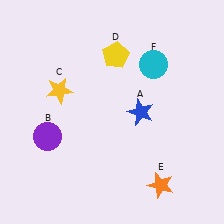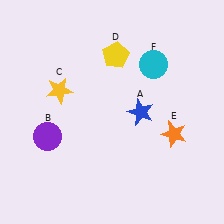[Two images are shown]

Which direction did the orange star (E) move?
The orange star (E) moved up.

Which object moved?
The orange star (E) moved up.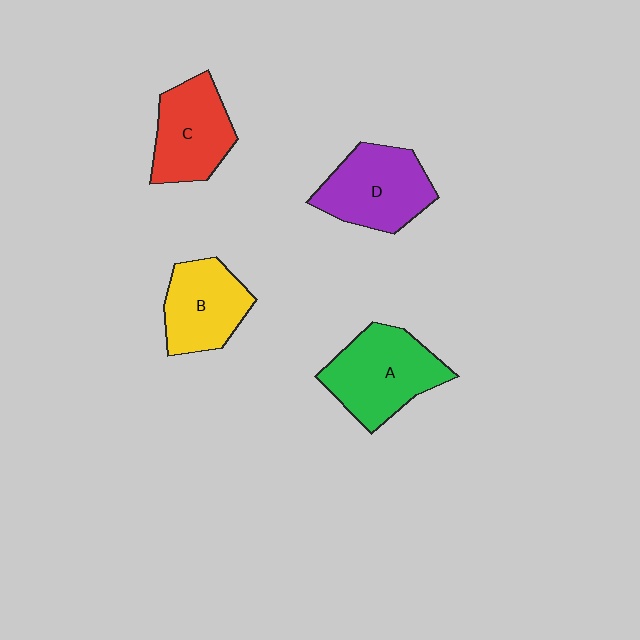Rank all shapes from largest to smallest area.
From largest to smallest: A (green), D (purple), C (red), B (yellow).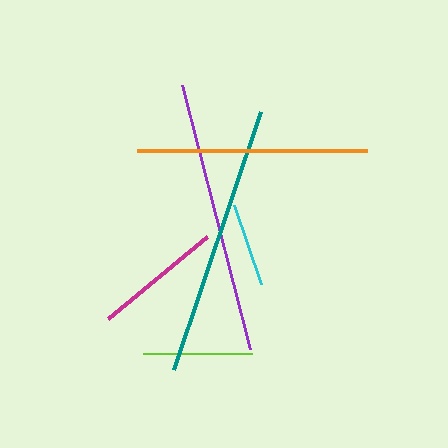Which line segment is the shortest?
The cyan line is the shortest at approximately 84 pixels.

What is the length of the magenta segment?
The magenta segment is approximately 129 pixels long.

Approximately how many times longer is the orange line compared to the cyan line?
The orange line is approximately 2.8 times the length of the cyan line.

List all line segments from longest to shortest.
From longest to shortest: purple, teal, orange, magenta, lime, cyan.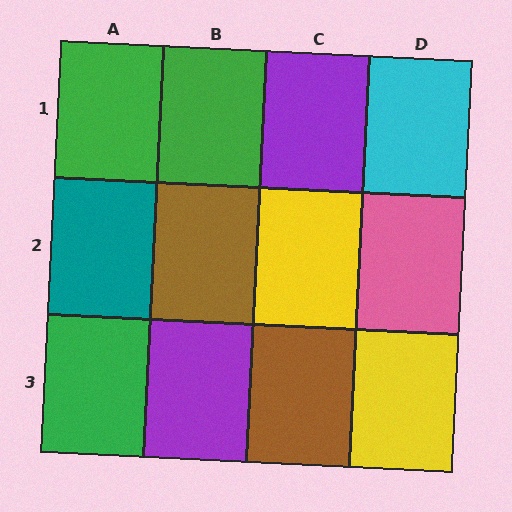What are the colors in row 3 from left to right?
Green, purple, brown, yellow.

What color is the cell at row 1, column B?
Green.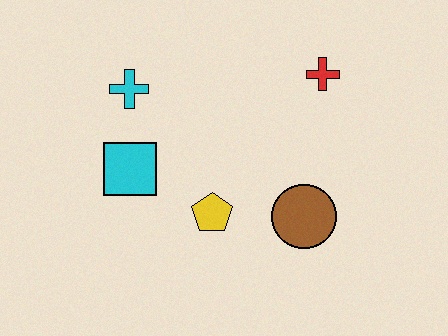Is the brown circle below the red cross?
Yes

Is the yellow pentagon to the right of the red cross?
No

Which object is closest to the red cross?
The brown circle is closest to the red cross.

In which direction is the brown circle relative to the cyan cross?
The brown circle is to the right of the cyan cross.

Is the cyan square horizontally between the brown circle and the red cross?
No